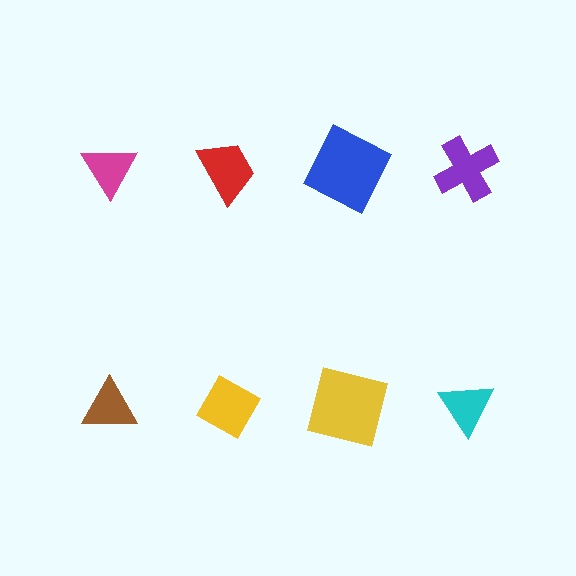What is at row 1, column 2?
A red trapezoid.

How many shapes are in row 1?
4 shapes.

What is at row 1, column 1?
A magenta triangle.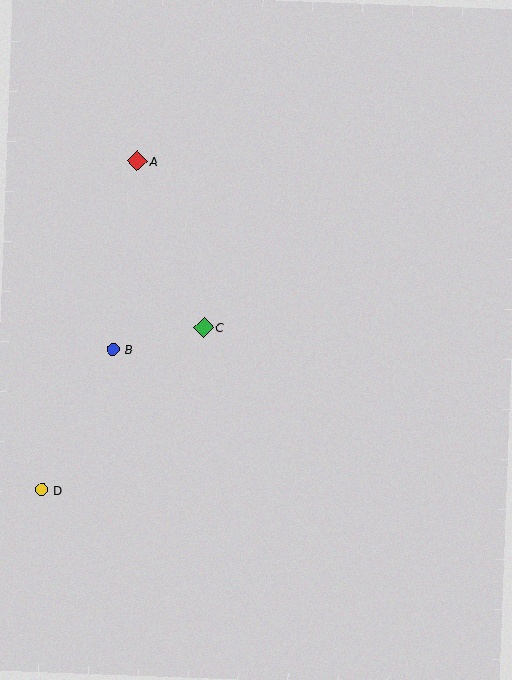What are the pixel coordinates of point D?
Point D is at (42, 490).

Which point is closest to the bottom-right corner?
Point C is closest to the bottom-right corner.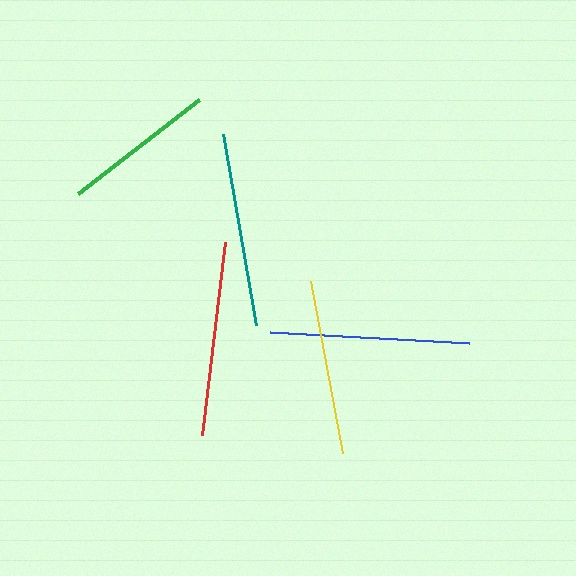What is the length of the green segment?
The green segment is approximately 153 pixels long.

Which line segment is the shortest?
The green line is the shortest at approximately 153 pixels.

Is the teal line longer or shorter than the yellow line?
The teal line is longer than the yellow line.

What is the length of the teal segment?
The teal segment is approximately 194 pixels long.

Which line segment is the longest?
The blue line is the longest at approximately 199 pixels.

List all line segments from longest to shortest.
From longest to shortest: blue, teal, red, yellow, green.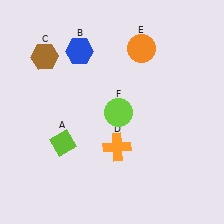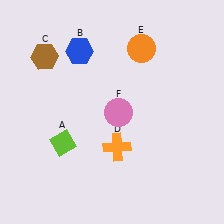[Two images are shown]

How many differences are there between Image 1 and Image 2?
There is 1 difference between the two images.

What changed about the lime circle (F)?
In Image 1, F is lime. In Image 2, it changed to pink.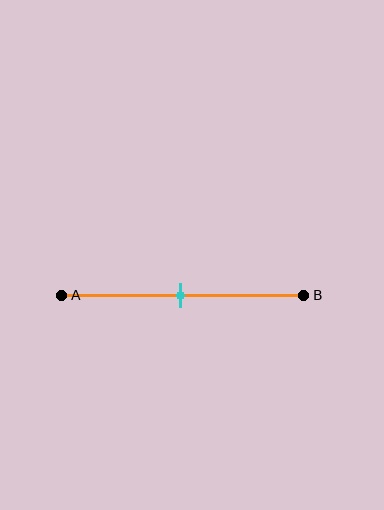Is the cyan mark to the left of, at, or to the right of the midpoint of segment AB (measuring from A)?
The cyan mark is approximately at the midpoint of segment AB.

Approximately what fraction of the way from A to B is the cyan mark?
The cyan mark is approximately 50% of the way from A to B.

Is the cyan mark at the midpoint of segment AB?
Yes, the mark is approximately at the midpoint.